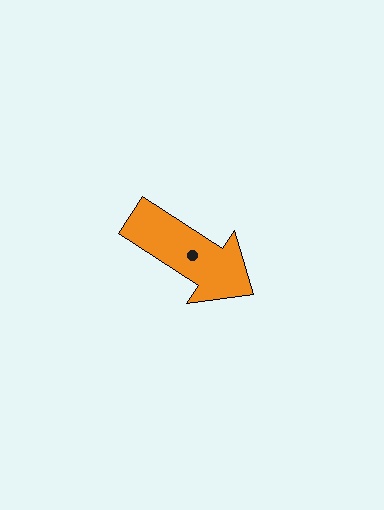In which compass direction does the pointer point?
Southeast.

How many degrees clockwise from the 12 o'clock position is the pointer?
Approximately 123 degrees.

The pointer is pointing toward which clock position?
Roughly 4 o'clock.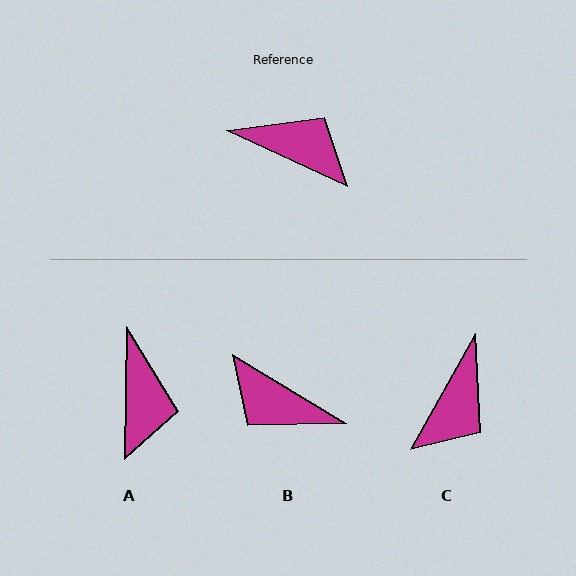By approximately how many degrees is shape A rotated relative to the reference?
Approximately 66 degrees clockwise.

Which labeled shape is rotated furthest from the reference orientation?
B, about 173 degrees away.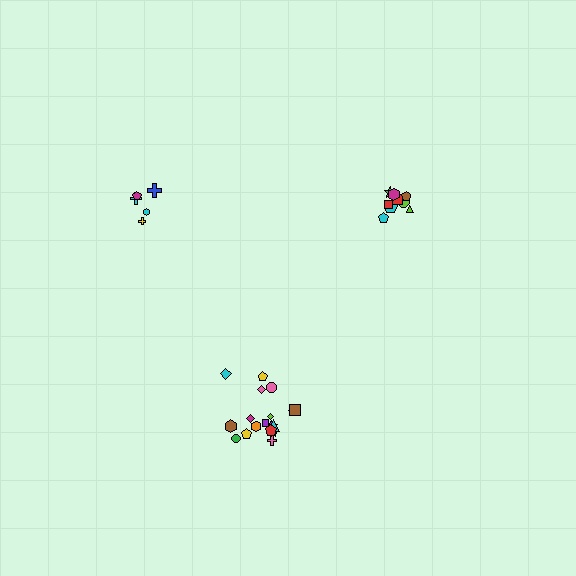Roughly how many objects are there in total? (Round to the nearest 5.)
Roughly 35 objects in total.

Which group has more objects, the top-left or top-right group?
The top-right group.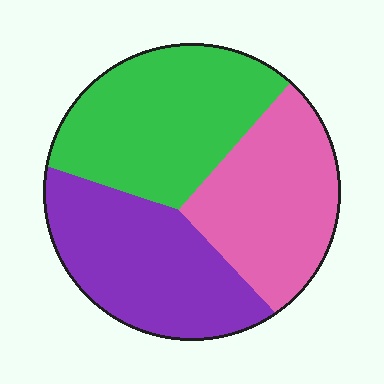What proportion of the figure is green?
Green takes up between a quarter and a half of the figure.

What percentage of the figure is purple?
Purple takes up about one third (1/3) of the figure.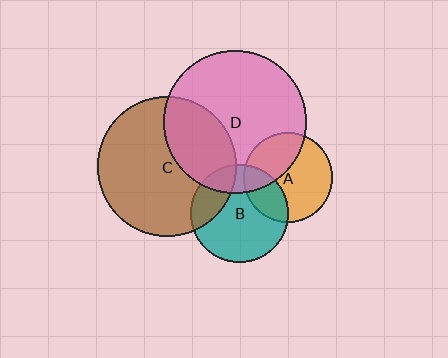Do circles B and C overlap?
Yes.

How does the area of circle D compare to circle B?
Approximately 2.2 times.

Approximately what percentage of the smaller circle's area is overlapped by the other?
Approximately 25%.